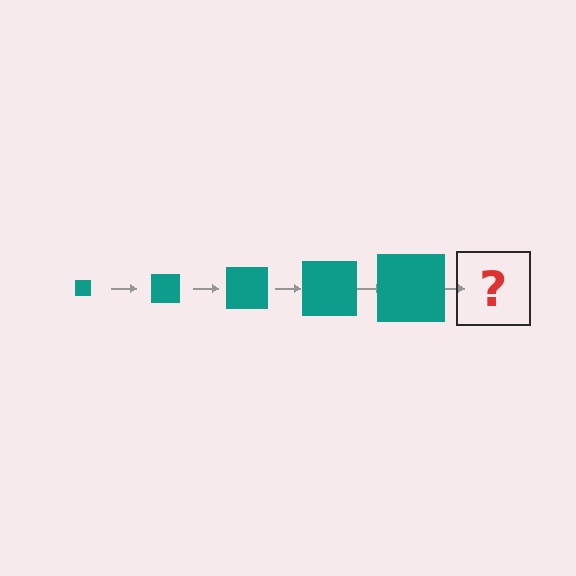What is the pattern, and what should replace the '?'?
The pattern is that the square gets progressively larger each step. The '?' should be a teal square, larger than the previous one.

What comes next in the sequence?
The next element should be a teal square, larger than the previous one.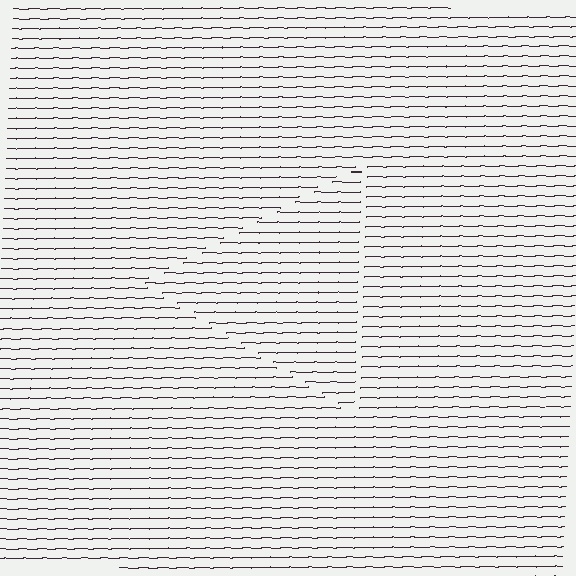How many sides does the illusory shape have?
3 sides — the line-ends trace a triangle.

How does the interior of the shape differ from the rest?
The interior of the shape contains the same grating, shifted by half a period — the contour is defined by the phase discontinuity where line-ends from the inner and outer gratings abut.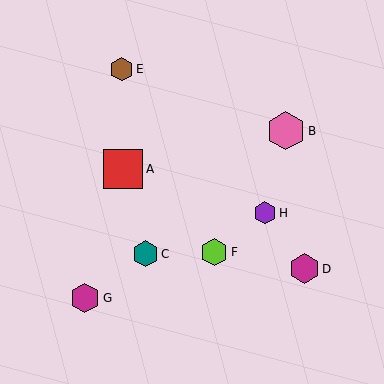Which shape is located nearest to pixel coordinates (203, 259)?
The lime hexagon (labeled F) at (214, 252) is nearest to that location.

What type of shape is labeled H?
Shape H is a purple hexagon.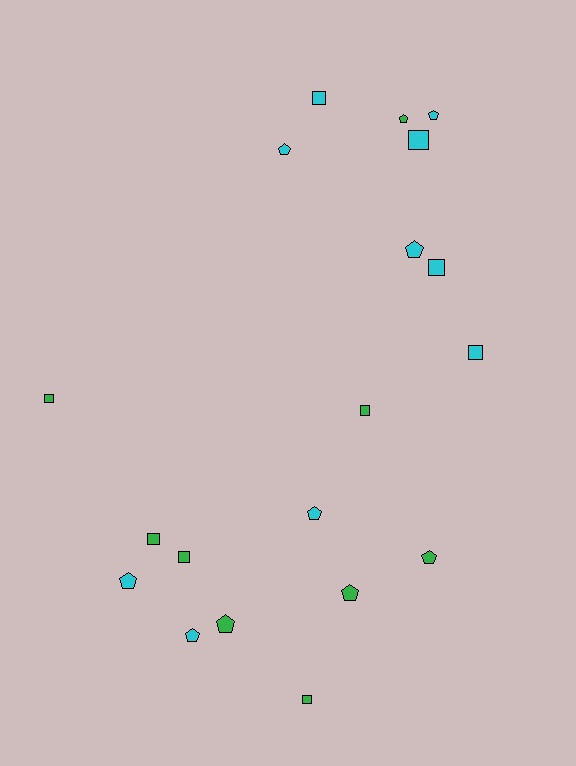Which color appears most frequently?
Cyan, with 10 objects.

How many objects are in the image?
There are 19 objects.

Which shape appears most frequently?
Pentagon, with 10 objects.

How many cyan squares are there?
There are 4 cyan squares.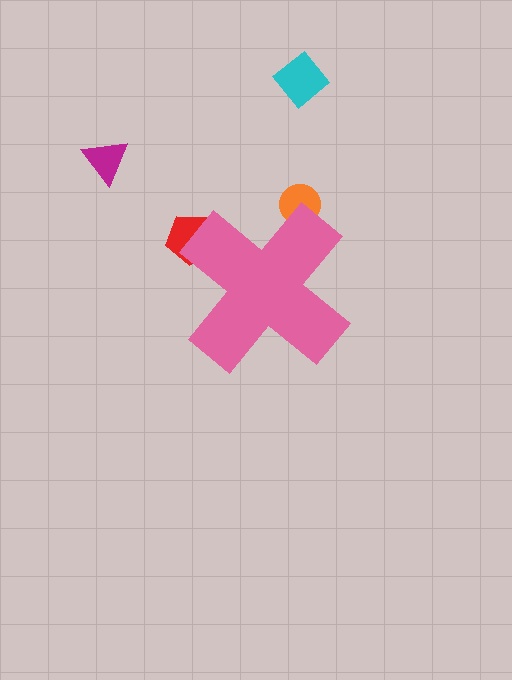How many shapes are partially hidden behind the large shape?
2 shapes are partially hidden.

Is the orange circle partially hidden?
Yes, the orange circle is partially hidden behind the pink cross.